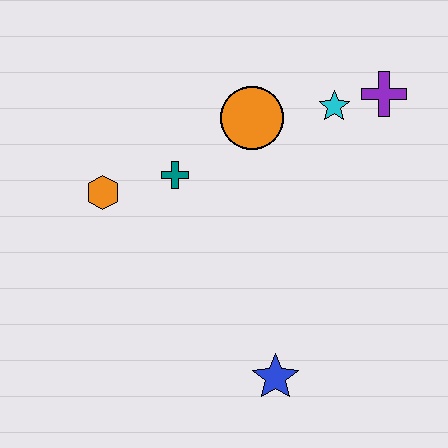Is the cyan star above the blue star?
Yes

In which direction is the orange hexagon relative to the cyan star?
The orange hexagon is to the left of the cyan star.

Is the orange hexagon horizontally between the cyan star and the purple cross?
No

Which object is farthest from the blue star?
The purple cross is farthest from the blue star.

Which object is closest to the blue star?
The teal cross is closest to the blue star.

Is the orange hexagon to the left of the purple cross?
Yes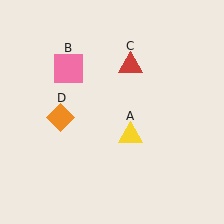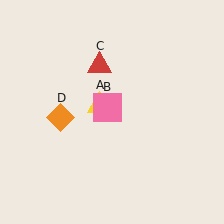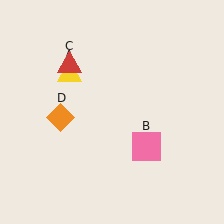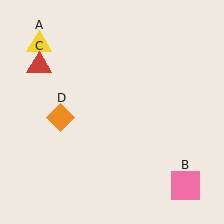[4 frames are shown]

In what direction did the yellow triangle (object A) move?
The yellow triangle (object A) moved up and to the left.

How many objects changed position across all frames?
3 objects changed position: yellow triangle (object A), pink square (object B), red triangle (object C).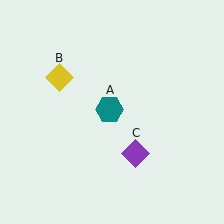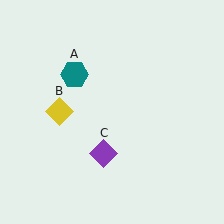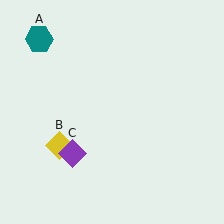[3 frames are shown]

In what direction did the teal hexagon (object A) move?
The teal hexagon (object A) moved up and to the left.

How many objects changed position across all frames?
3 objects changed position: teal hexagon (object A), yellow diamond (object B), purple diamond (object C).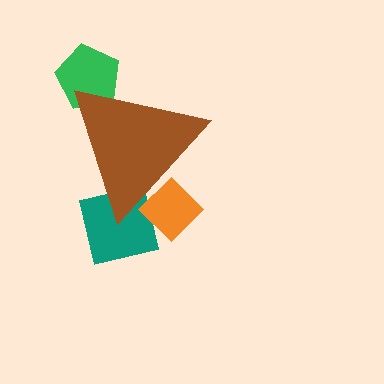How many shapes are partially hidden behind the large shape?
3 shapes are partially hidden.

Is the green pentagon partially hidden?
Yes, the green pentagon is partially hidden behind the brown triangle.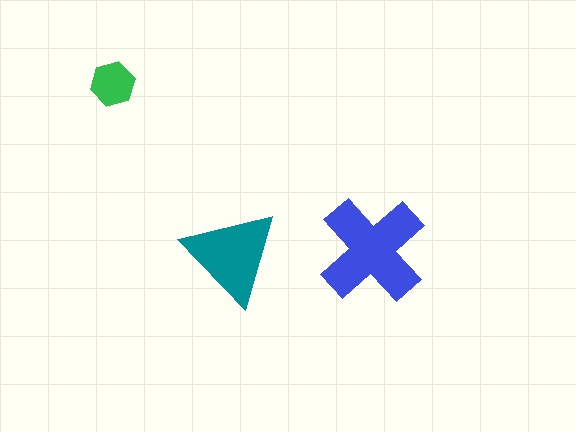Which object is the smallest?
The green hexagon.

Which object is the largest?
The blue cross.